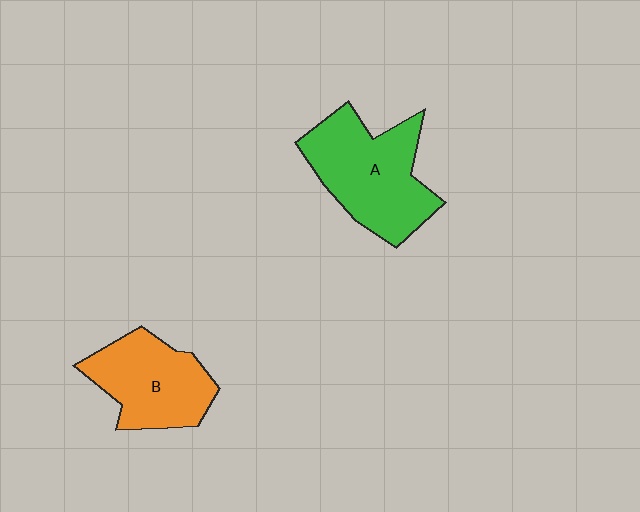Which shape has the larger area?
Shape A (green).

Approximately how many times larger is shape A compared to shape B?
Approximately 1.3 times.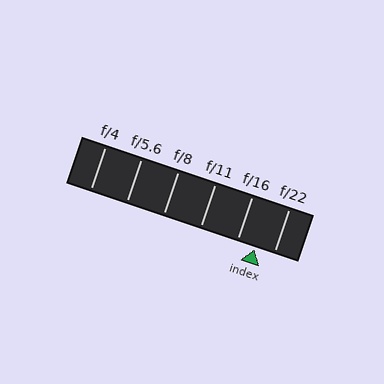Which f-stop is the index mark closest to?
The index mark is closest to f/22.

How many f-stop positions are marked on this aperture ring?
There are 6 f-stop positions marked.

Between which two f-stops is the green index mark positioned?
The index mark is between f/16 and f/22.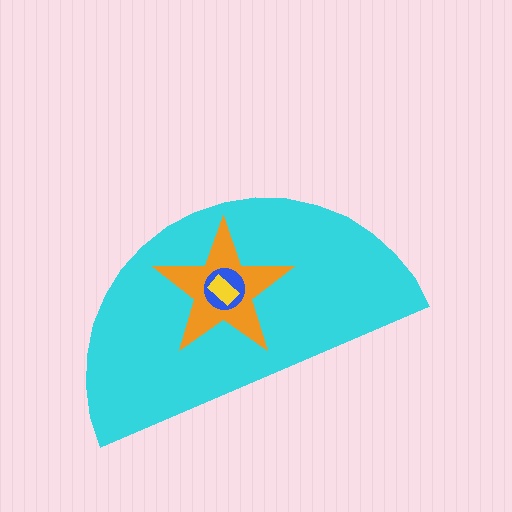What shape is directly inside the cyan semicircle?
The orange star.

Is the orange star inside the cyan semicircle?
Yes.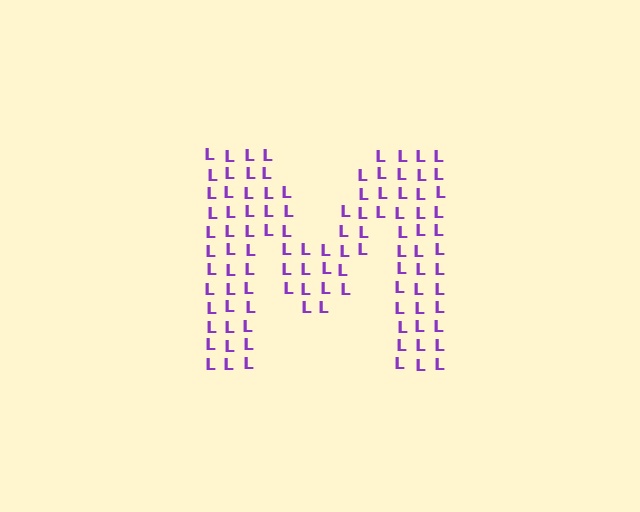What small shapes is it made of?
It is made of small letter L's.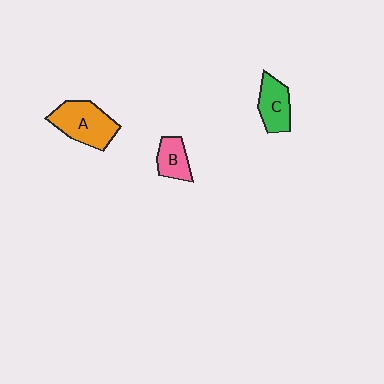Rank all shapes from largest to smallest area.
From largest to smallest: A (orange), C (green), B (pink).